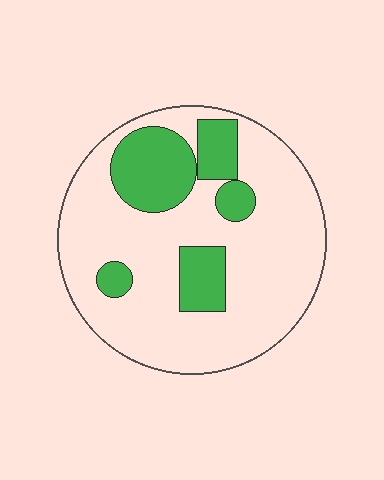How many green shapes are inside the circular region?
5.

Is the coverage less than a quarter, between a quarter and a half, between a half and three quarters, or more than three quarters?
Less than a quarter.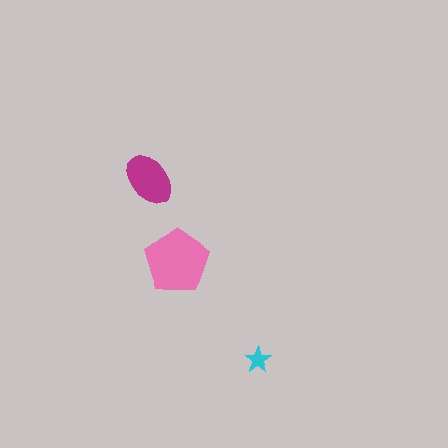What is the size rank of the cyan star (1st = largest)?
3rd.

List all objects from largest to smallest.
The pink pentagon, the magenta ellipse, the cyan star.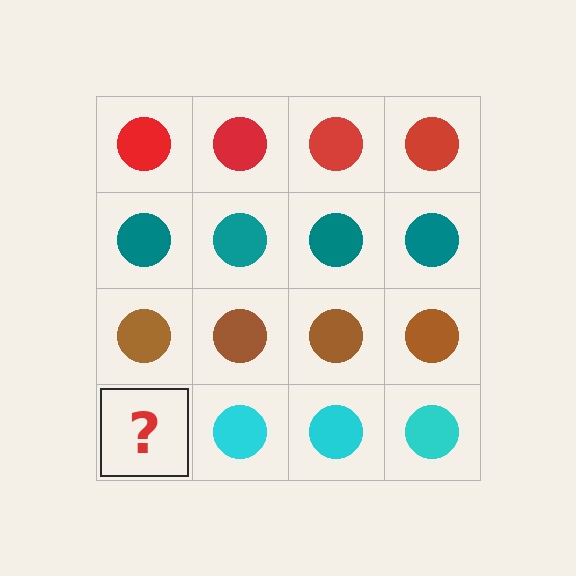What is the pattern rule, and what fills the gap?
The rule is that each row has a consistent color. The gap should be filled with a cyan circle.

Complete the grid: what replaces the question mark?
The question mark should be replaced with a cyan circle.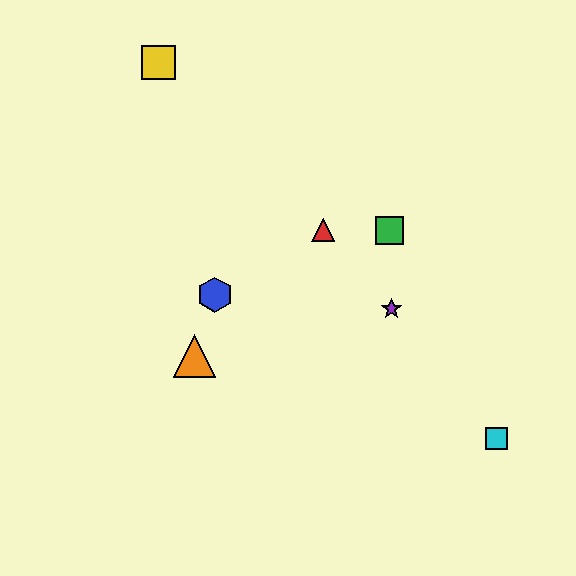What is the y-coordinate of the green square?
The green square is at y≈230.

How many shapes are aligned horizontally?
2 shapes (the red triangle, the green square) are aligned horizontally.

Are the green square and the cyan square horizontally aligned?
No, the green square is at y≈230 and the cyan square is at y≈438.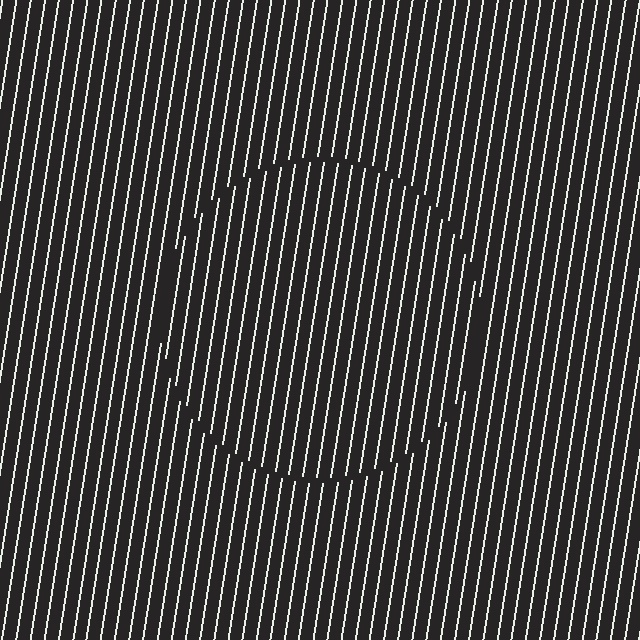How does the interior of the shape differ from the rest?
The interior of the shape contains the same grating, shifted by half a period — the contour is defined by the phase discontinuity where line-ends from the inner and outer gratings abut.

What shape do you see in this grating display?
An illusory circle. The interior of the shape contains the same grating, shifted by half a period — the contour is defined by the phase discontinuity where line-ends from the inner and outer gratings abut.